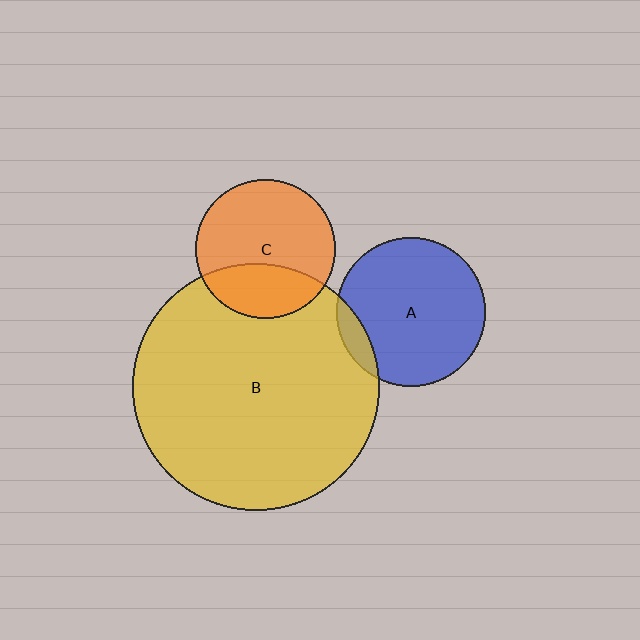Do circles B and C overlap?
Yes.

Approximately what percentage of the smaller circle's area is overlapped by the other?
Approximately 30%.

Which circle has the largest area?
Circle B (yellow).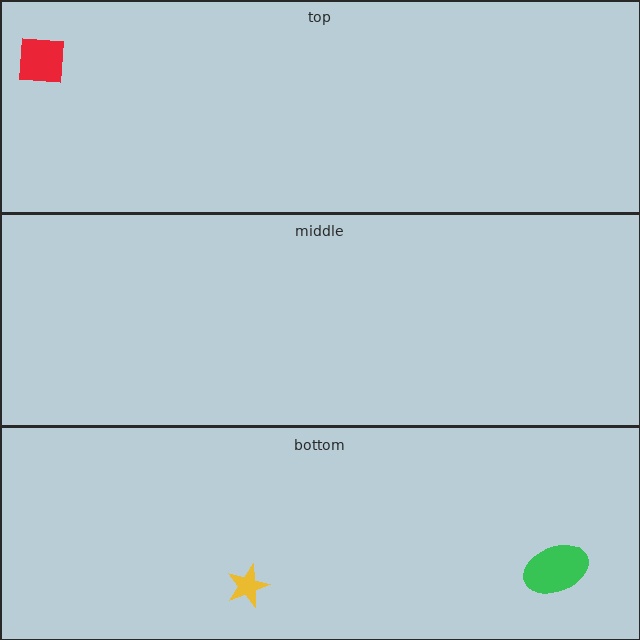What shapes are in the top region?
The red square.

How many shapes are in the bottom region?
2.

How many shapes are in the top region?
1.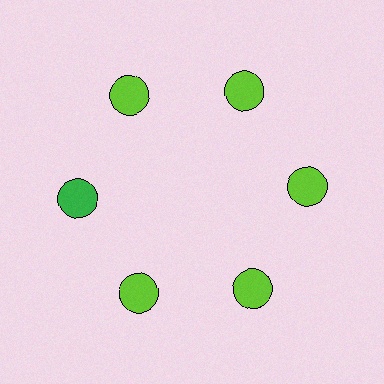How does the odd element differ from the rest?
It has a different color: green instead of lime.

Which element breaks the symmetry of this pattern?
The green circle at roughly the 9 o'clock position breaks the symmetry. All other shapes are lime circles.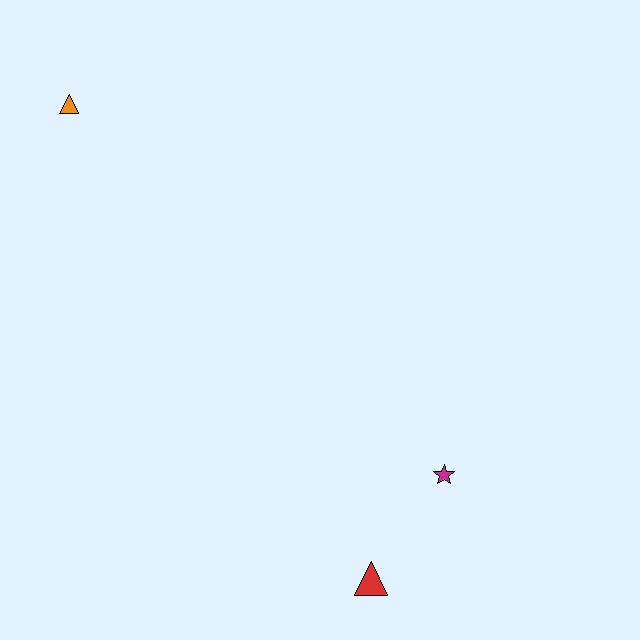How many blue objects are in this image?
There are no blue objects.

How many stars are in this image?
There is 1 star.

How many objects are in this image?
There are 3 objects.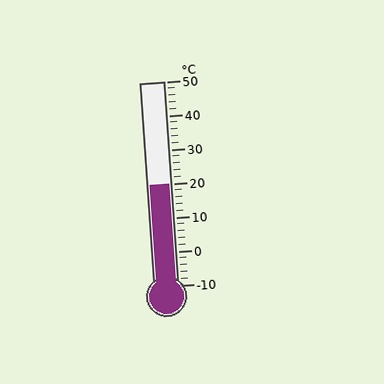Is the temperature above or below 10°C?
The temperature is above 10°C.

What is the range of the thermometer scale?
The thermometer scale ranges from -10°C to 50°C.